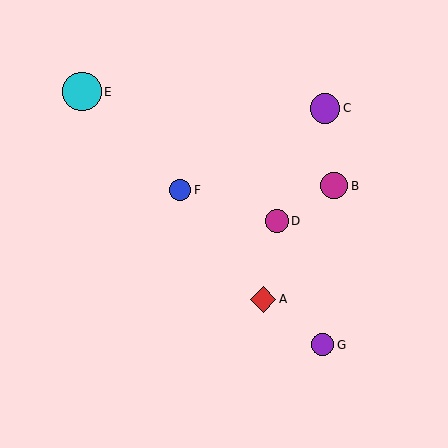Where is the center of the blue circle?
The center of the blue circle is at (180, 190).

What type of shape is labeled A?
Shape A is a red diamond.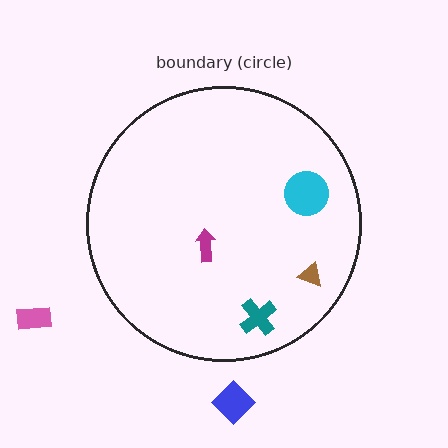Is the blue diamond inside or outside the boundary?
Outside.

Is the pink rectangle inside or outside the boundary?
Outside.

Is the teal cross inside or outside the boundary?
Inside.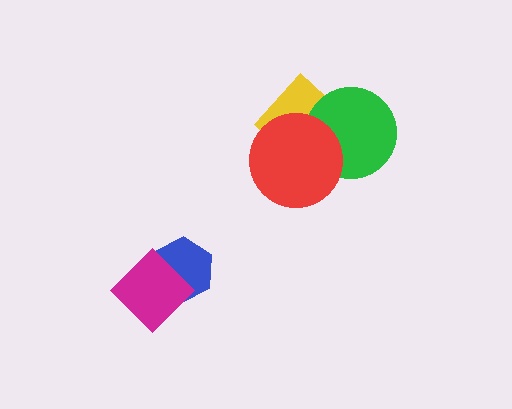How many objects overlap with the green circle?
2 objects overlap with the green circle.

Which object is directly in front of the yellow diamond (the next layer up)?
The green circle is directly in front of the yellow diamond.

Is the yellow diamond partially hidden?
Yes, it is partially covered by another shape.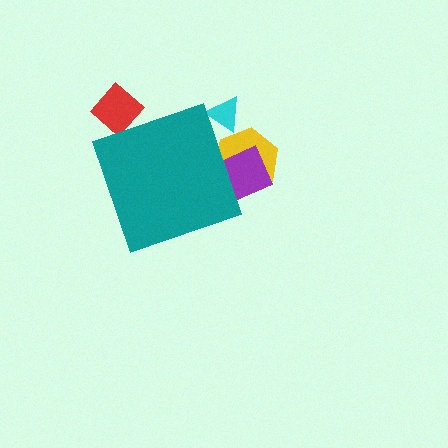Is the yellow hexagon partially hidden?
Yes, the yellow hexagon is partially hidden behind the teal diamond.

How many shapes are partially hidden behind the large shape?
4 shapes are partially hidden.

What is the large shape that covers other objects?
A teal diamond.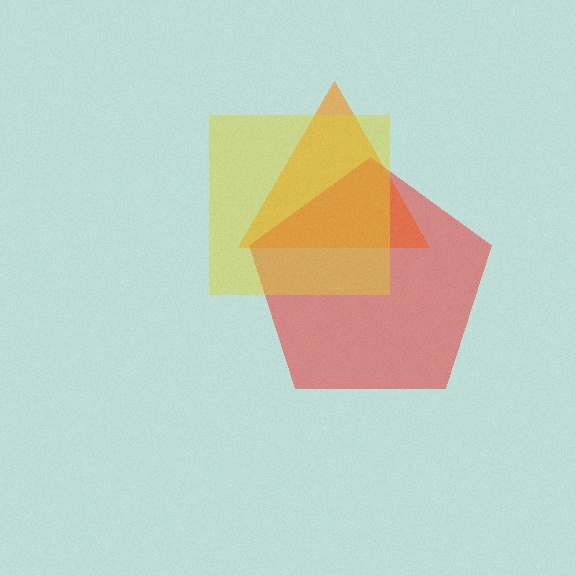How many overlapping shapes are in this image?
There are 3 overlapping shapes in the image.